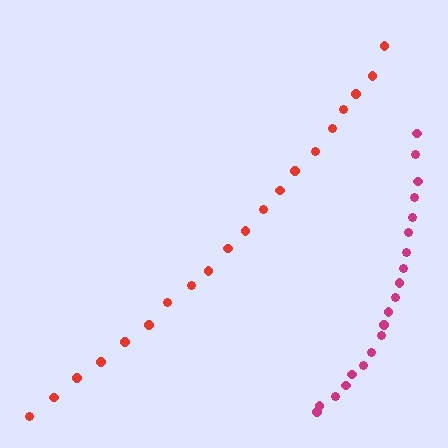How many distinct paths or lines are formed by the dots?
There are 2 distinct paths.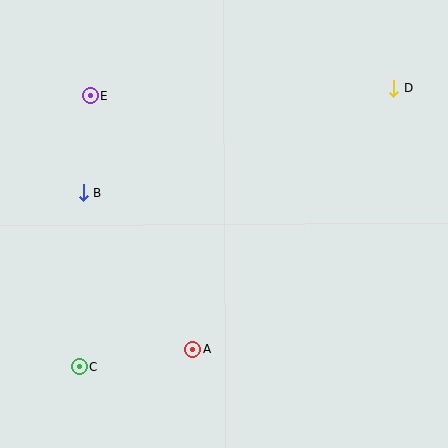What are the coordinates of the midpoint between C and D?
The midpoint between C and D is at (237, 227).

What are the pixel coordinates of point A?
Point A is at (193, 349).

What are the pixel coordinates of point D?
Point D is at (394, 88).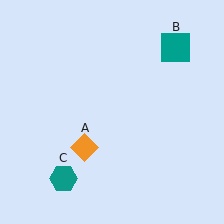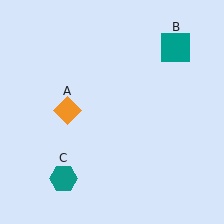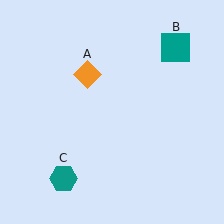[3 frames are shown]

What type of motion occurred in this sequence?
The orange diamond (object A) rotated clockwise around the center of the scene.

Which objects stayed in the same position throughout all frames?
Teal square (object B) and teal hexagon (object C) remained stationary.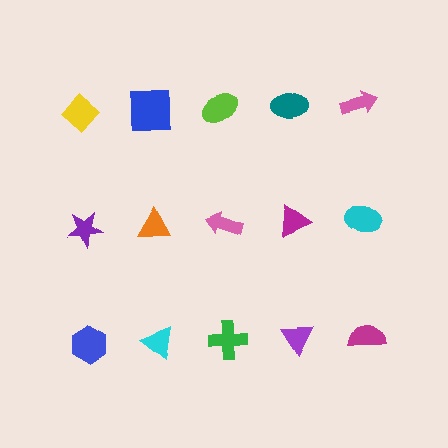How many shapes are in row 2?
5 shapes.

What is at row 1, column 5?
A pink arrow.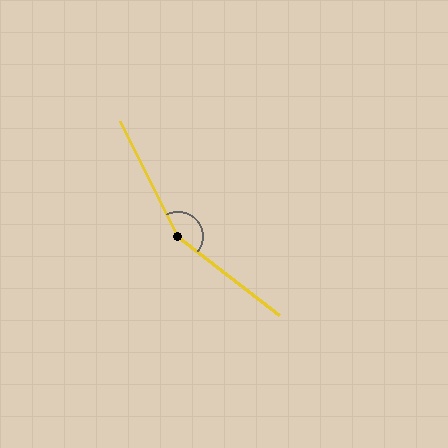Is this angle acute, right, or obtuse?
It is obtuse.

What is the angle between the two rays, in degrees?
Approximately 155 degrees.